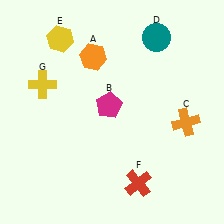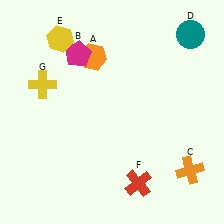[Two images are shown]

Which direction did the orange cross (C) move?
The orange cross (C) moved down.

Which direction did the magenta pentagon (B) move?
The magenta pentagon (B) moved up.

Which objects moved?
The objects that moved are: the magenta pentagon (B), the orange cross (C), the teal circle (D).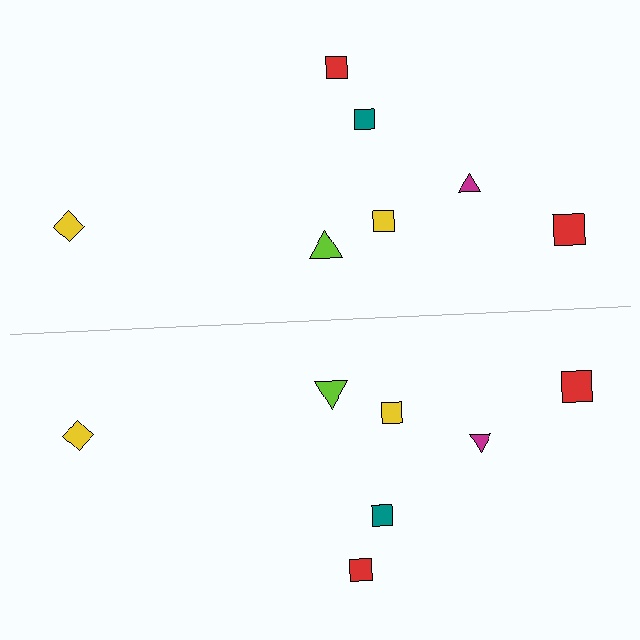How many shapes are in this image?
There are 14 shapes in this image.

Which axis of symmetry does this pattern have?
The pattern has a horizontal axis of symmetry running through the center of the image.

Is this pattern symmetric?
Yes, this pattern has bilateral (reflection) symmetry.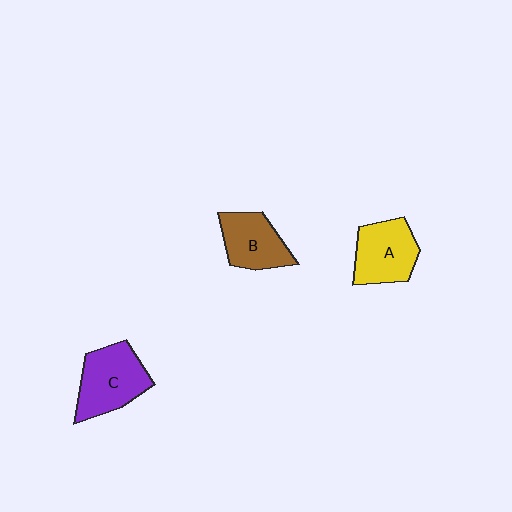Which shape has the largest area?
Shape C (purple).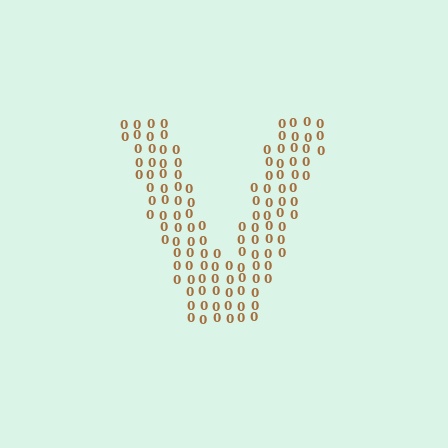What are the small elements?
The small elements are digit 0's.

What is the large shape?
The large shape is the letter V.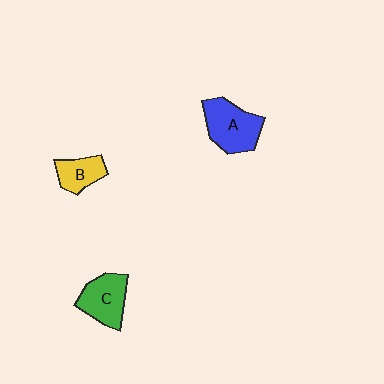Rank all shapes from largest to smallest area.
From largest to smallest: A (blue), C (green), B (yellow).